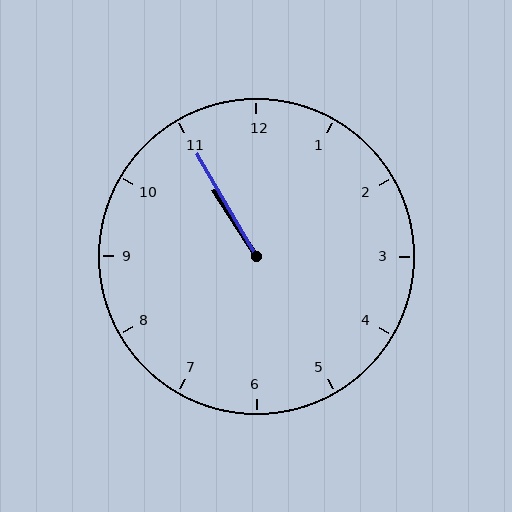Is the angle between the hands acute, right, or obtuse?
It is acute.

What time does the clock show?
10:55.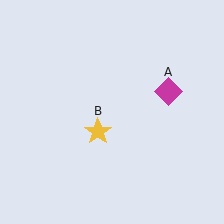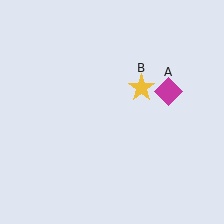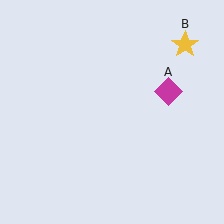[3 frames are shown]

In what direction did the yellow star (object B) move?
The yellow star (object B) moved up and to the right.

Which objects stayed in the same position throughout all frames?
Magenta diamond (object A) remained stationary.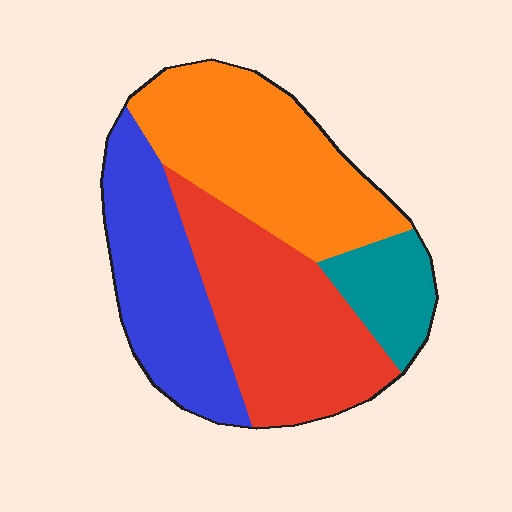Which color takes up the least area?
Teal, at roughly 10%.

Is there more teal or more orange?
Orange.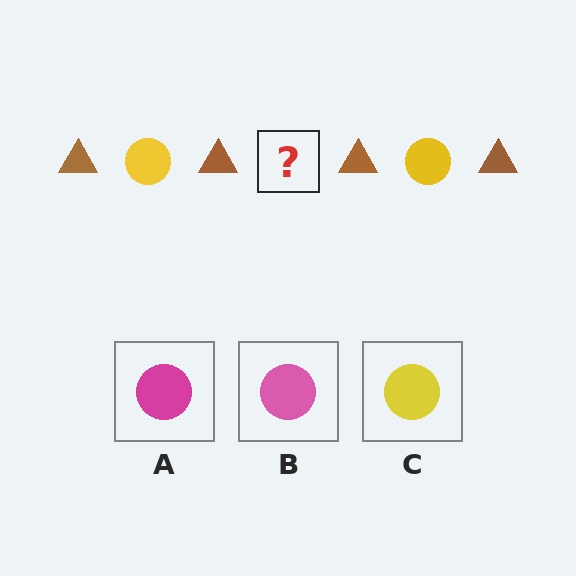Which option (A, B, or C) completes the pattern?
C.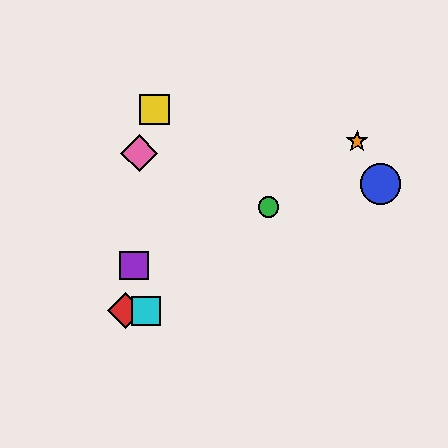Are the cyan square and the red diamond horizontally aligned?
Yes, both are at y≈311.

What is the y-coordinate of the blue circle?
The blue circle is at y≈184.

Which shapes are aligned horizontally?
The red diamond, the cyan square are aligned horizontally.